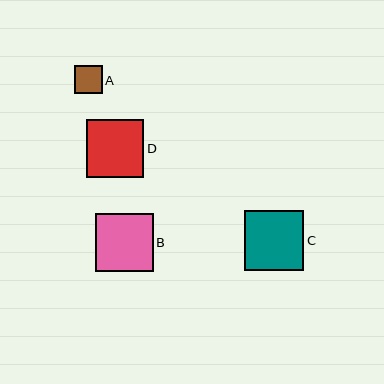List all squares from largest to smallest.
From largest to smallest: C, B, D, A.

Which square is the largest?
Square C is the largest with a size of approximately 59 pixels.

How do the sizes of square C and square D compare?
Square C and square D are approximately the same size.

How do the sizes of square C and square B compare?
Square C and square B are approximately the same size.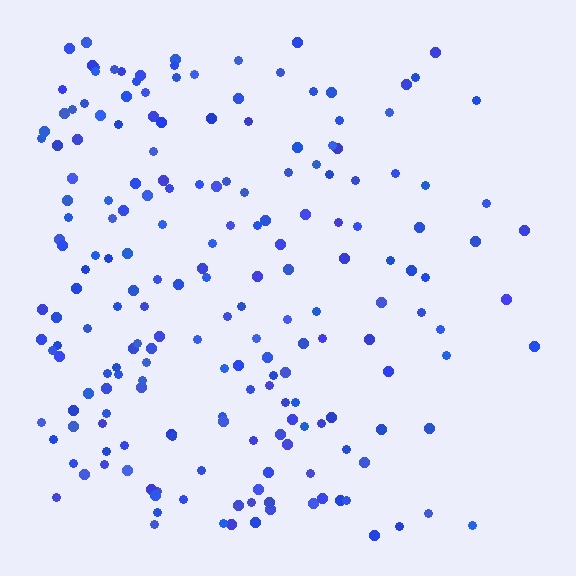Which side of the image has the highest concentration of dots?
The left.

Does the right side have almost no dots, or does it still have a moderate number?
Still a moderate number, just noticeably fewer than the left.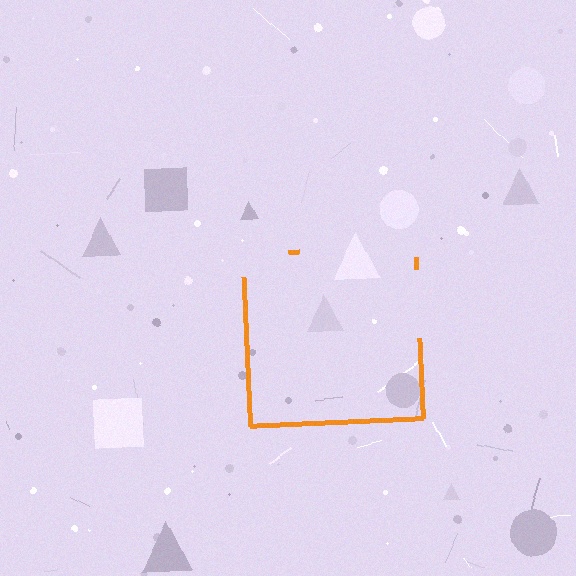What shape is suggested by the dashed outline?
The dashed outline suggests a square.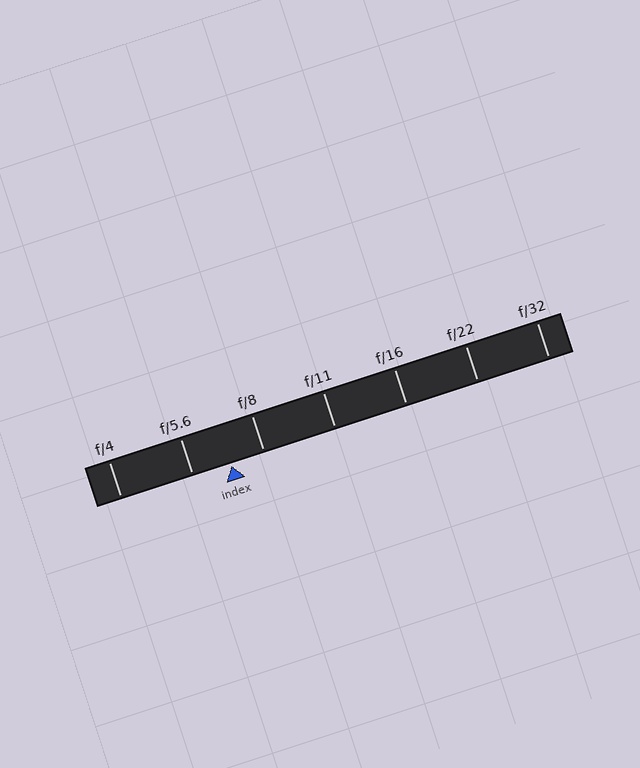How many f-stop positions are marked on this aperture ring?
There are 7 f-stop positions marked.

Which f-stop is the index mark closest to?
The index mark is closest to f/8.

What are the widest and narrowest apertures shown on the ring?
The widest aperture shown is f/4 and the narrowest is f/32.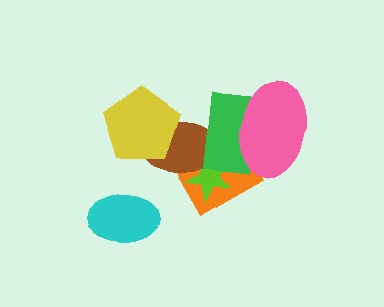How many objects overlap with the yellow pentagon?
1 object overlaps with the yellow pentagon.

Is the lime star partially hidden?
Yes, it is partially covered by another shape.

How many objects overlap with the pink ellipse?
2 objects overlap with the pink ellipse.